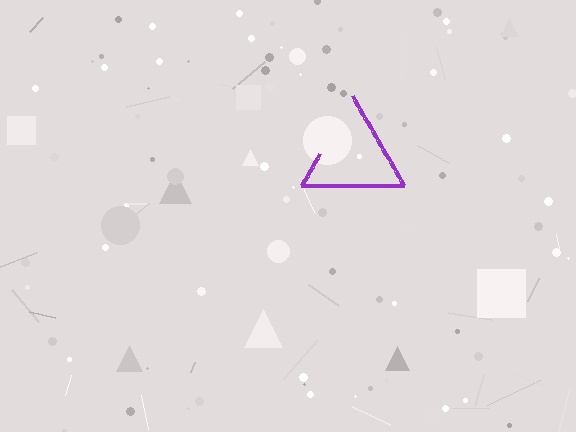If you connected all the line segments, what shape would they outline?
They would outline a triangle.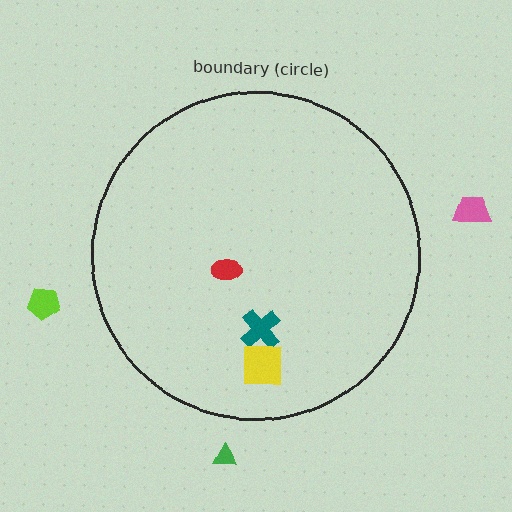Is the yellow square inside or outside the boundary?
Inside.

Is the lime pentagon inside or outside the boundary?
Outside.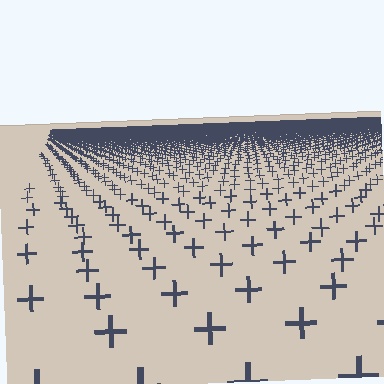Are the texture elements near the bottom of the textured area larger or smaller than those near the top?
Larger. Near the bottom, elements are closer to the viewer and appear at a bigger on-screen size.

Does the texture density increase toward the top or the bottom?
Density increases toward the top.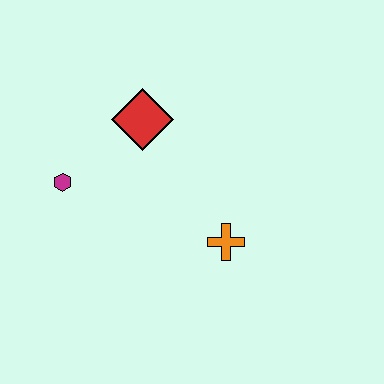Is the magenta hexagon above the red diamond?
No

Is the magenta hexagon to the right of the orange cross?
No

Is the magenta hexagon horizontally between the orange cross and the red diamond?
No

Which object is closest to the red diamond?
The magenta hexagon is closest to the red diamond.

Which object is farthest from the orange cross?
The magenta hexagon is farthest from the orange cross.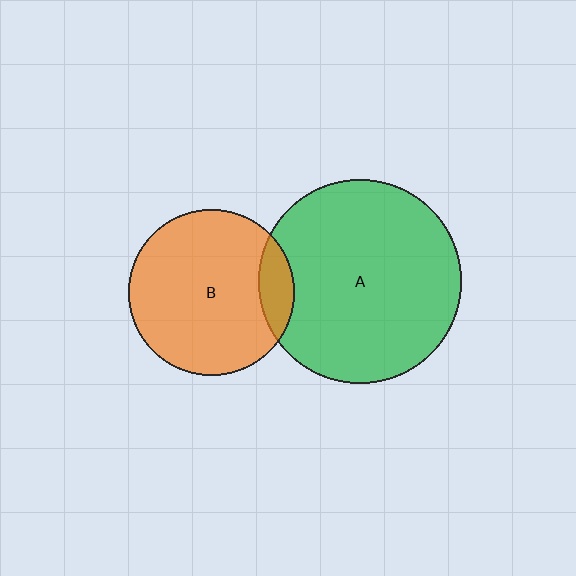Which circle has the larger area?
Circle A (green).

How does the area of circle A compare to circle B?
Approximately 1.5 times.